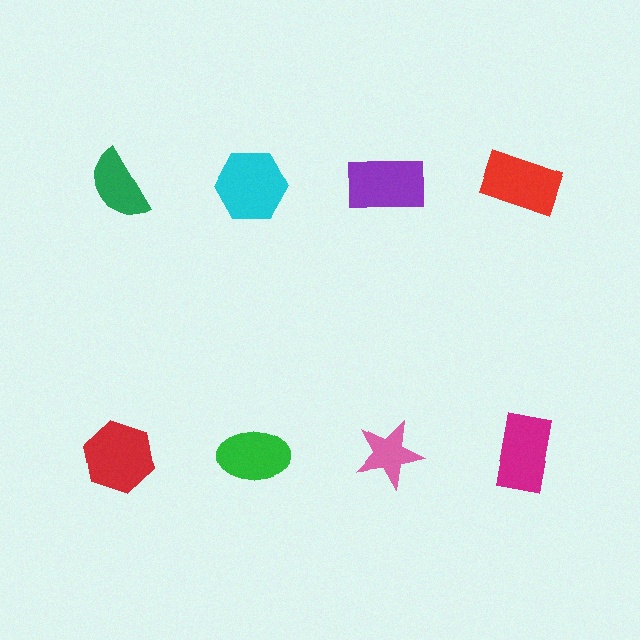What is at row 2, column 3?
A pink star.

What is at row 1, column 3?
A purple rectangle.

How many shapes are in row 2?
4 shapes.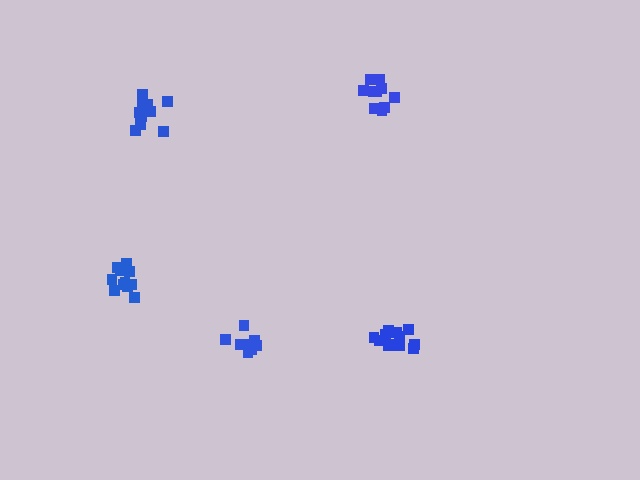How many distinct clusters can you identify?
There are 5 distinct clusters.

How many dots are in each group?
Group 1: 8 dots, Group 2: 10 dots, Group 3: 12 dots, Group 4: 12 dots, Group 5: 12 dots (54 total).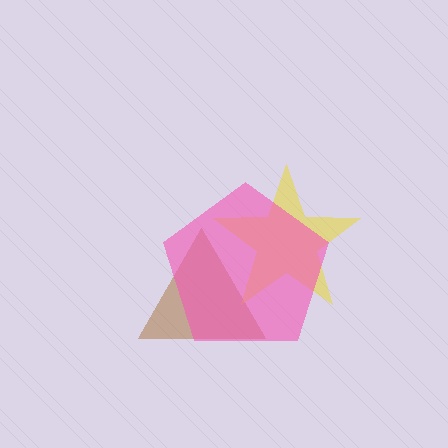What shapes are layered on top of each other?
The layered shapes are: a brown triangle, a yellow star, a pink pentagon.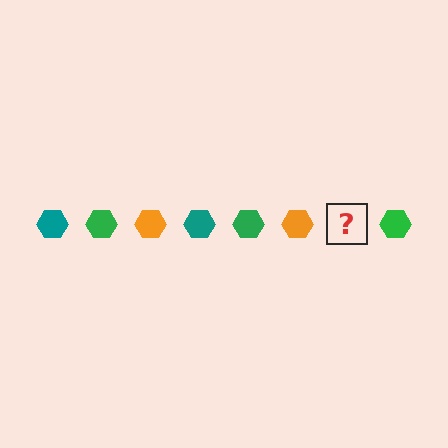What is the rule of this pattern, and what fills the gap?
The rule is that the pattern cycles through teal, green, orange hexagons. The gap should be filled with a teal hexagon.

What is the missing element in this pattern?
The missing element is a teal hexagon.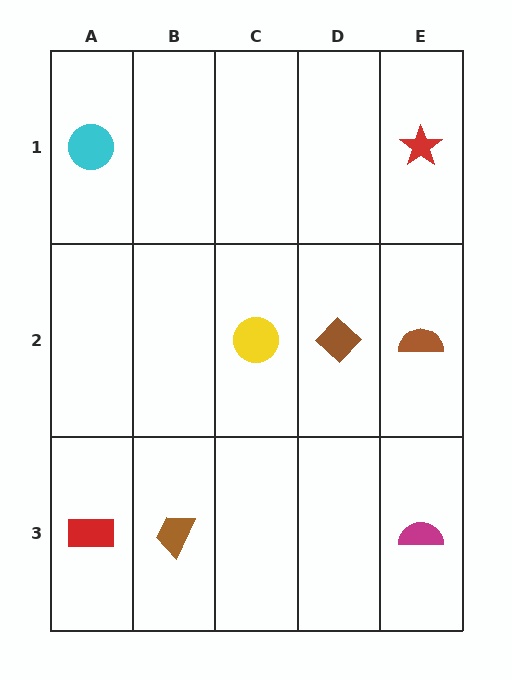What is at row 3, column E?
A magenta semicircle.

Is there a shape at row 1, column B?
No, that cell is empty.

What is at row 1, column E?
A red star.